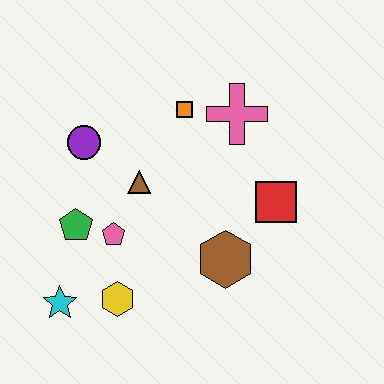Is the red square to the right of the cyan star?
Yes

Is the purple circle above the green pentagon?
Yes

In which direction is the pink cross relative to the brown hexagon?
The pink cross is above the brown hexagon.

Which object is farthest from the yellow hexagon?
The pink cross is farthest from the yellow hexagon.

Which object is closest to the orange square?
The pink cross is closest to the orange square.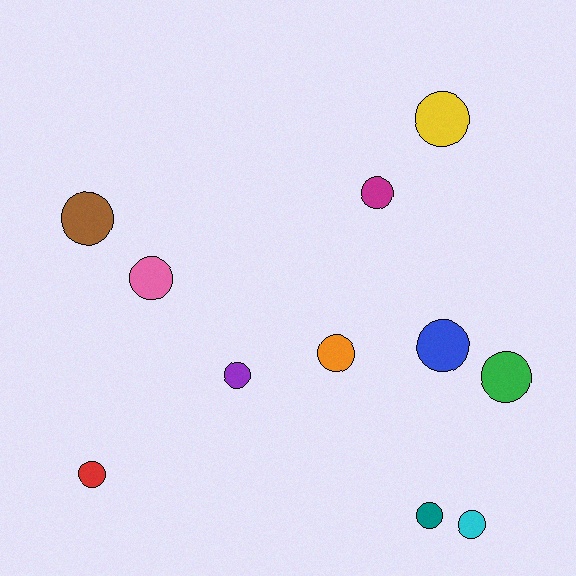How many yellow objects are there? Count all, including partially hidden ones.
There is 1 yellow object.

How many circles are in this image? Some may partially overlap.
There are 11 circles.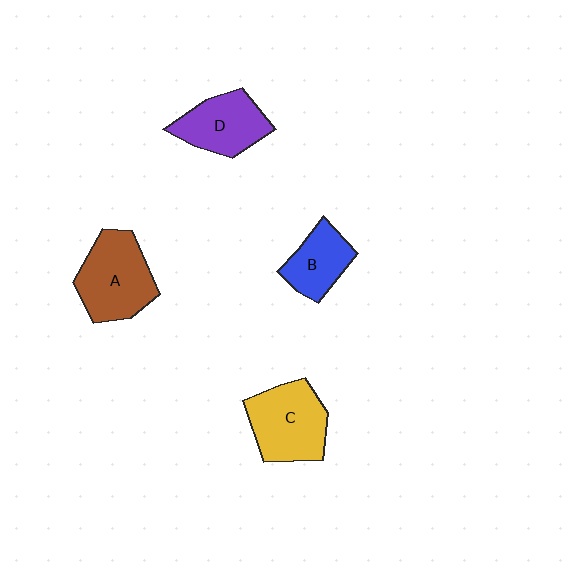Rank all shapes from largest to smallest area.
From largest to smallest: A (brown), C (yellow), D (purple), B (blue).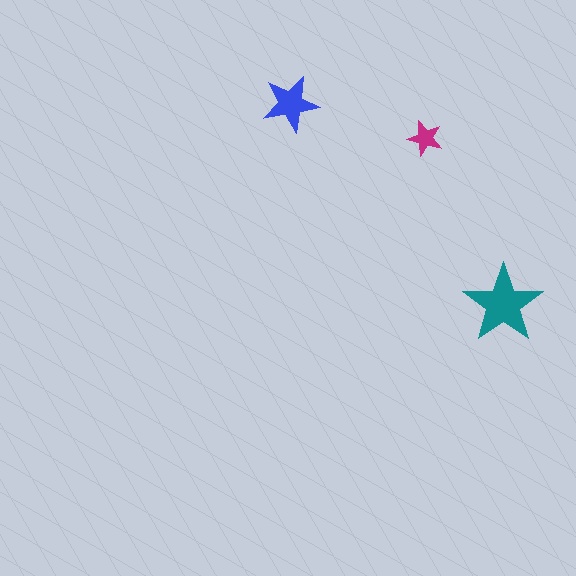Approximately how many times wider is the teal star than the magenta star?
About 2 times wider.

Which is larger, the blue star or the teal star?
The teal one.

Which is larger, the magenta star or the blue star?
The blue one.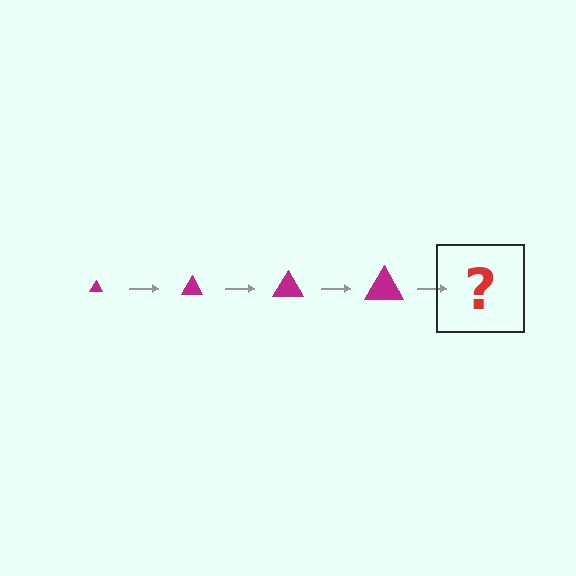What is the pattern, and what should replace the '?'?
The pattern is that the triangle gets progressively larger each step. The '?' should be a magenta triangle, larger than the previous one.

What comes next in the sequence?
The next element should be a magenta triangle, larger than the previous one.